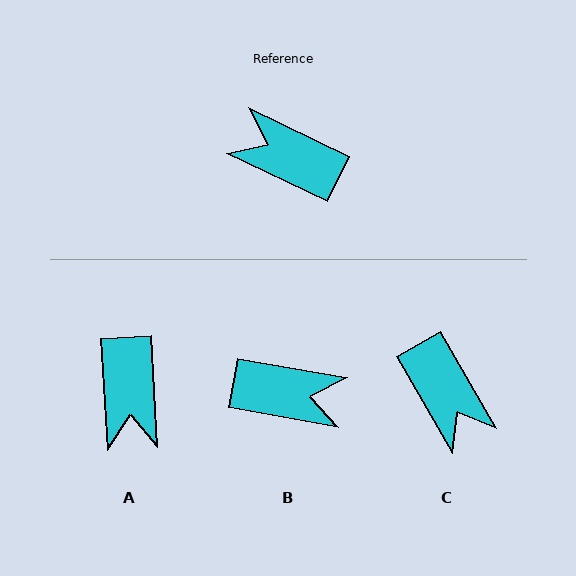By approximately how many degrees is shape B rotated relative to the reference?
Approximately 164 degrees clockwise.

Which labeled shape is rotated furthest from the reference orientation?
B, about 164 degrees away.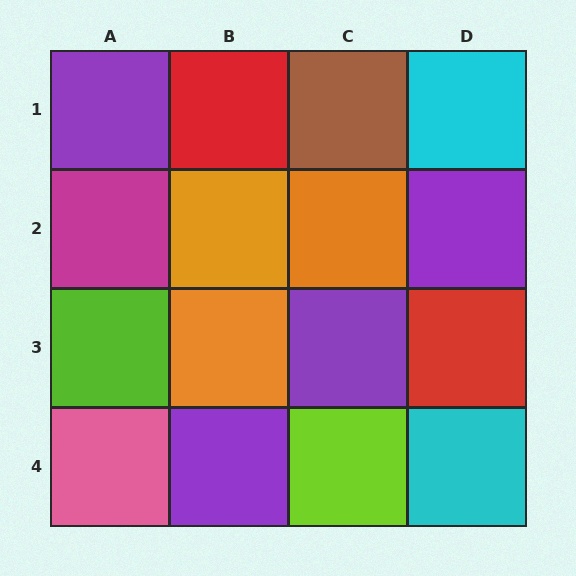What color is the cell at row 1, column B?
Red.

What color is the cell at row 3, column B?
Orange.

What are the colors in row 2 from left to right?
Magenta, orange, orange, purple.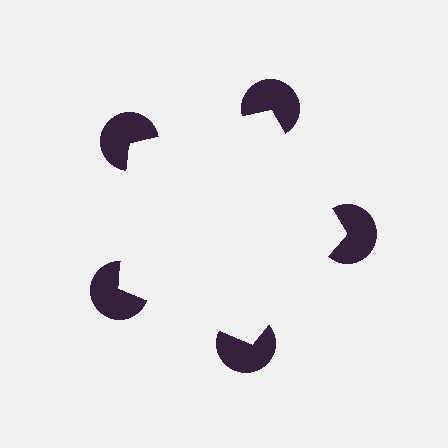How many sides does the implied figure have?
5 sides.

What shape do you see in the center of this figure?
An illusory pentagon — its edges are inferred from the aligned wedge cuts in the pac-man discs, not physically drawn.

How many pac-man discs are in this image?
There are 5 — one at each vertex of the illusory pentagon.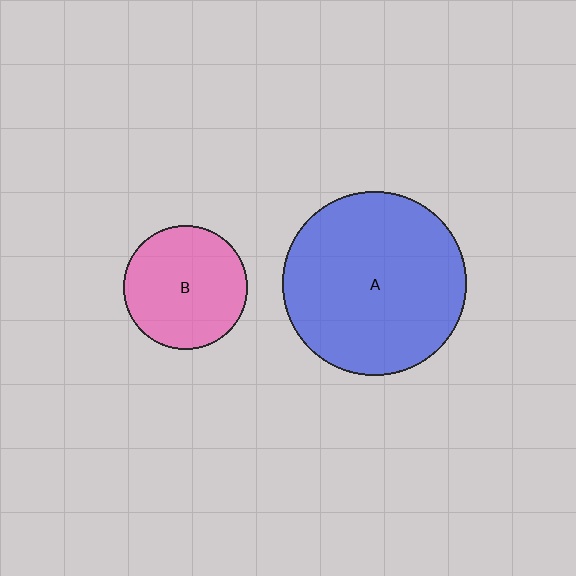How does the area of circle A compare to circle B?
Approximately 2.2 times.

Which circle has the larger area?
Circle A (blue).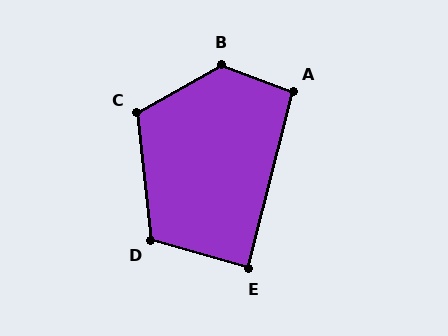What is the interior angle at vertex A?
Approximately 96 degrees (obtuse).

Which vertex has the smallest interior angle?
E, at approximately 89 degrees.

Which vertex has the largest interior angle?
B, at approximately 130 degrees.